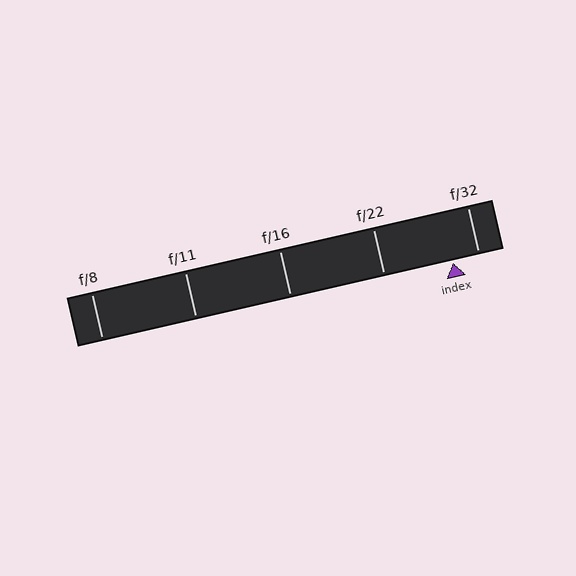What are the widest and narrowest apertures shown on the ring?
The widest aperture shown is f/8 and the narrowest is f/32.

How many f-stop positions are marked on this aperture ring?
There are 5 f-stop positions marked.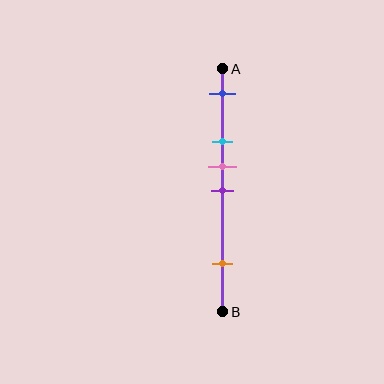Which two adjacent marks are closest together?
The pink and purple marks are the closest adjacent pair.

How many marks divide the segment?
There are 5 marks dividing the segment.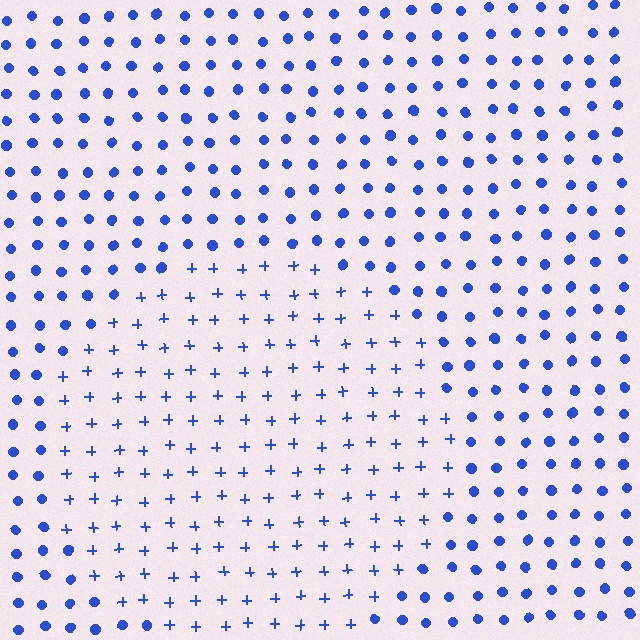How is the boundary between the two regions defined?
The boundary is defined by a change in element shape: plus signs inside vs. circles outside. All elements share the same color and spacing.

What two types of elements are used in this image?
The image uses plus signs inside the circle region and circles outside it.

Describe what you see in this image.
The image is filled with small blue elements arranged in a uniform grid. A circle-shaped region contains plus signs, while the surrounding area contains circles. The boundary is defined purely by the change in element shape.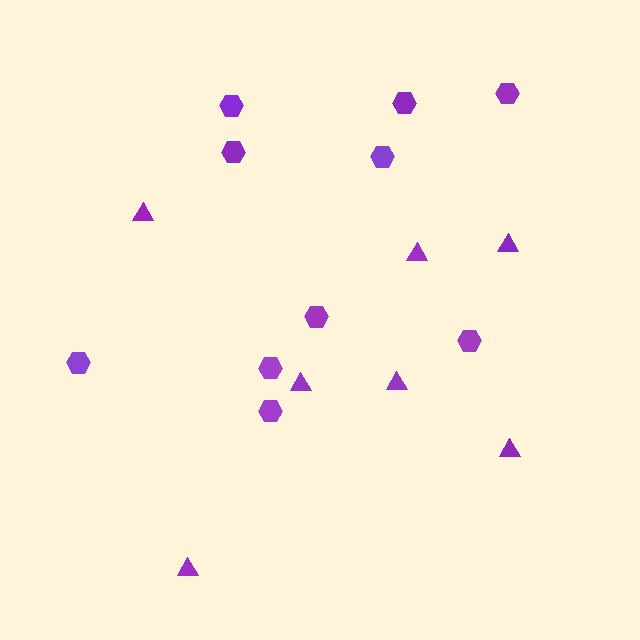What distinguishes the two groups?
There are 2 groups: one group of triangles (7) and one group of hexagons (10).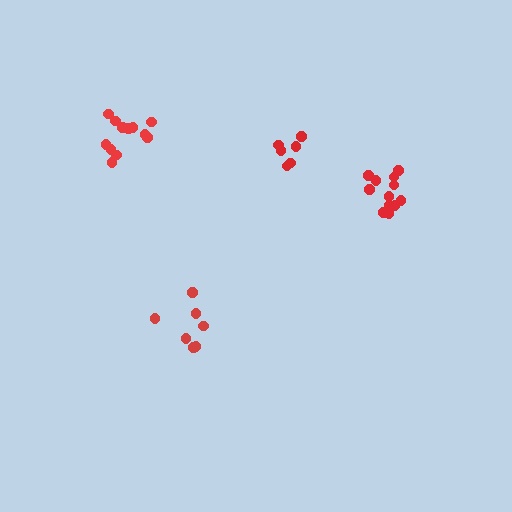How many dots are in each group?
Group 1: 6 dots, Group 2: 12 dots, Group 3: 12 dots, Group 4: 7 dots (37 total).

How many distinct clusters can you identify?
There are 4 distinct clusters.